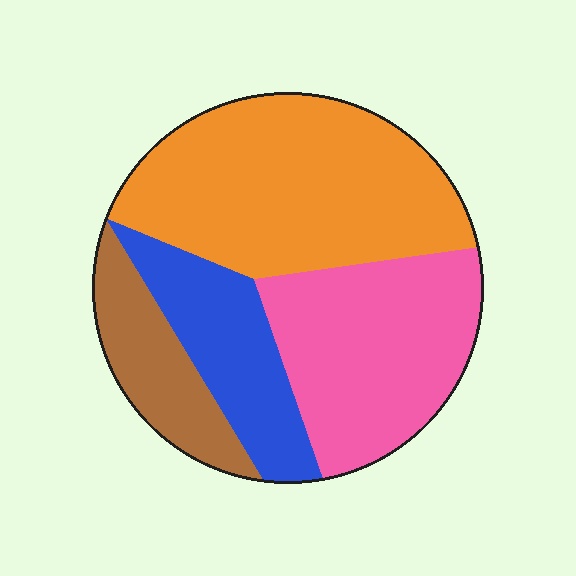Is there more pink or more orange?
Orange.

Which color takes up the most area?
Orange, at roughly 40%.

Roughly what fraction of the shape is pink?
Pink takes up between a sixth and a third of the shape.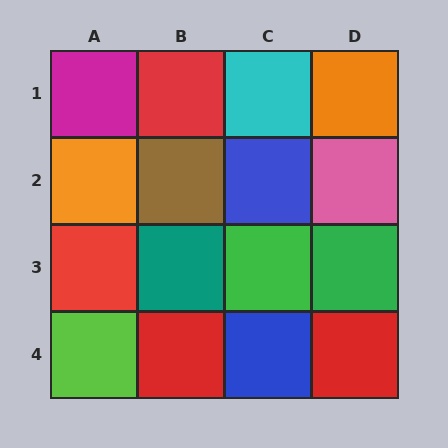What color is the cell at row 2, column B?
Brown.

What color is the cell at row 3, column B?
Teal.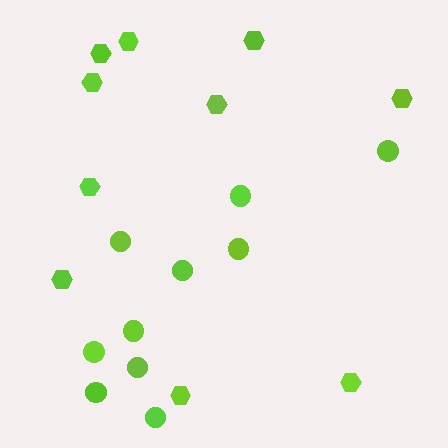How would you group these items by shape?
There are 2 groups: one group of circles (10) and one group of hexagons (10).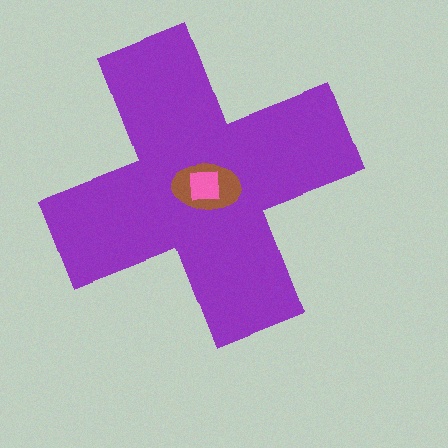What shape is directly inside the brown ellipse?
The pink square.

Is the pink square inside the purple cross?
Yes.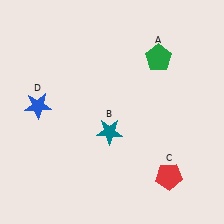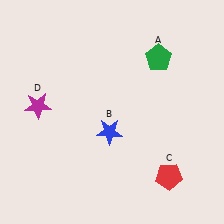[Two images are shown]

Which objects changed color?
B changed from teal to blue. D changed from blue to magenta.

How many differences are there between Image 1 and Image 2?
There are 2 differences between the two images.